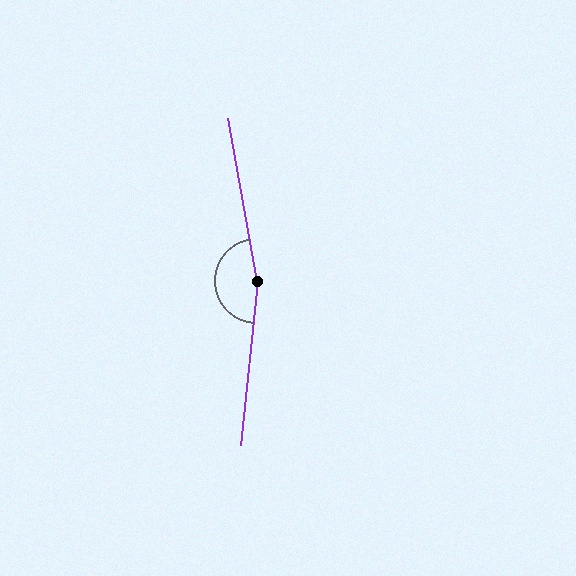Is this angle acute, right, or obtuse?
It is obtuse.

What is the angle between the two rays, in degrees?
Approximately 164 degrees.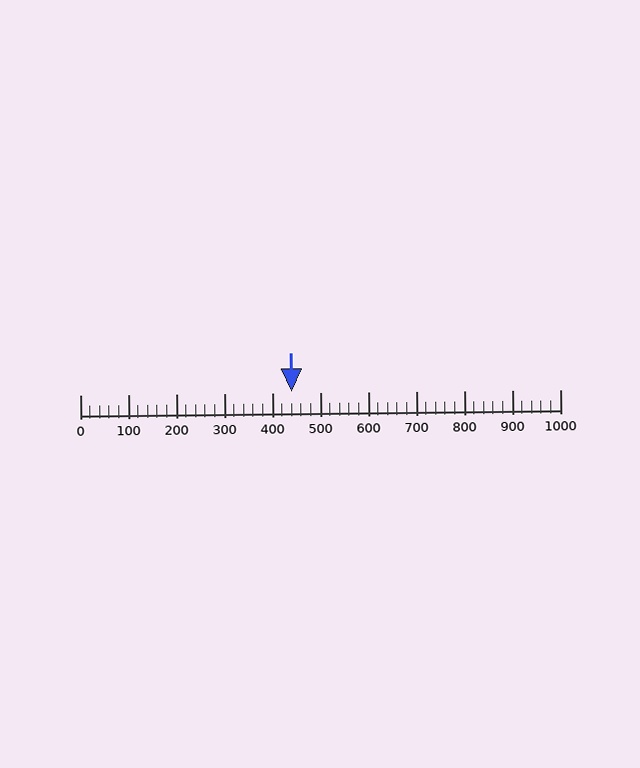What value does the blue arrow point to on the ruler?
The blue arrow points to approximately 440.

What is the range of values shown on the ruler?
The ruler shows values from 0 to 1000.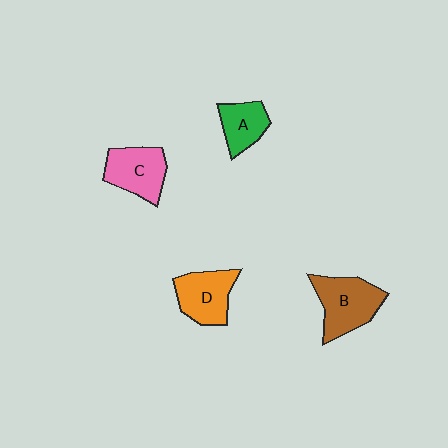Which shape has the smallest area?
Shape A (green).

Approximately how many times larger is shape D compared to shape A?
Approximately 1.3 times.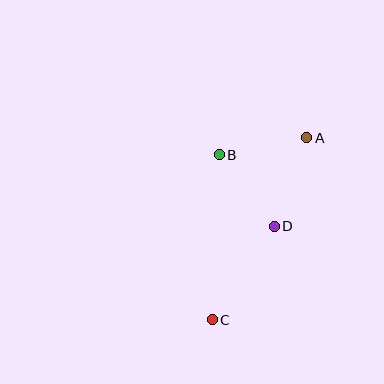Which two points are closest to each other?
Points A and B are closest to each other.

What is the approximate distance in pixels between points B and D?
The distance between B and D is approximately 90 pixels.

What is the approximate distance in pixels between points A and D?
The distance between A and D is approximately 94 pixels.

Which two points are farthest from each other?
Points A and C are farthest from each other.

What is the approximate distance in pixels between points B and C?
The distance between B and C is approximately 165 pixels.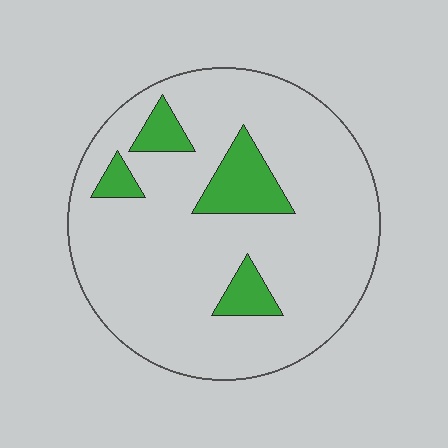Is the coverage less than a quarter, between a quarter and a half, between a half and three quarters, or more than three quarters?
Less than a quarter.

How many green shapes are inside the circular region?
4.